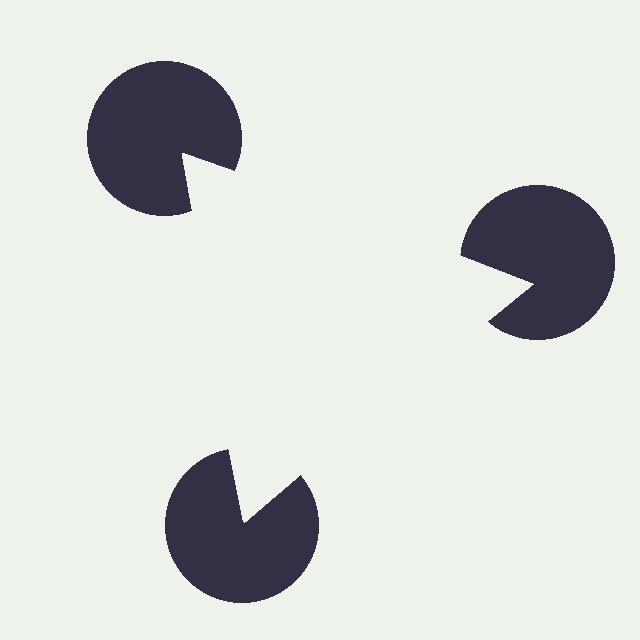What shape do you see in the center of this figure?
An illusory triangle — its edges are inferred from the aligned wedge cuts in the pac-man discs, not physically drawn.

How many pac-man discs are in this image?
There are 3 — one at each vertex of the illusory triangle.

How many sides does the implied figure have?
3 sides.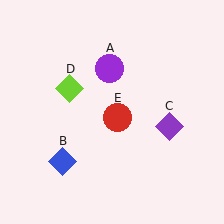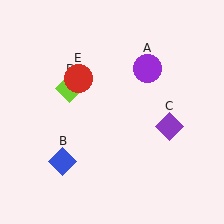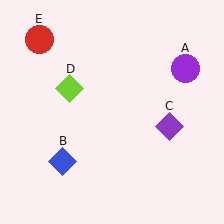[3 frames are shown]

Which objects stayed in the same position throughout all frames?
Blue diamond (object B) and purple diamond (object C) and lime diamond (object D) remained stationary.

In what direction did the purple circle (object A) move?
The purple circle (object A) moved right.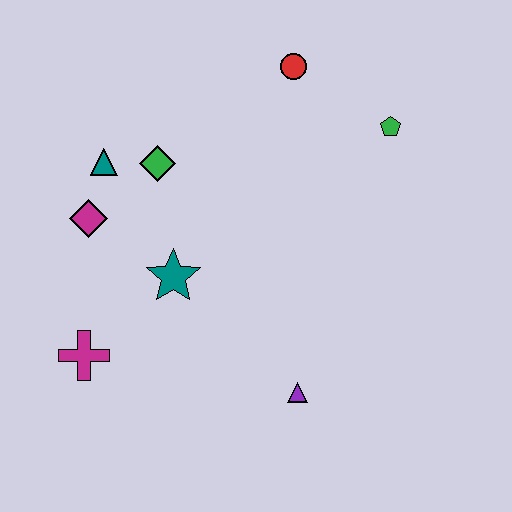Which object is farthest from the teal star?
The green pentagon is farthest from the teal star.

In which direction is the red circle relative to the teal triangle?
The red circle is to the right of the teal triangle.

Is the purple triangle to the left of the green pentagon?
Yes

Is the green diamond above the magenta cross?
Yes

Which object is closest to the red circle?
The green pentagon is closest to the red circle.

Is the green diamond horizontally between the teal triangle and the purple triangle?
Yes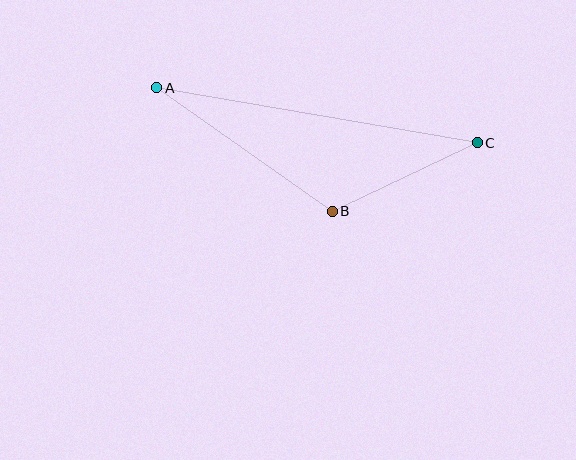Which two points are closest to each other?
Points B and C are closest to each other.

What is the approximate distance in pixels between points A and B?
The distance between A and B is approximately 215 pixels.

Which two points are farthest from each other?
Points A and C are farthest from each other.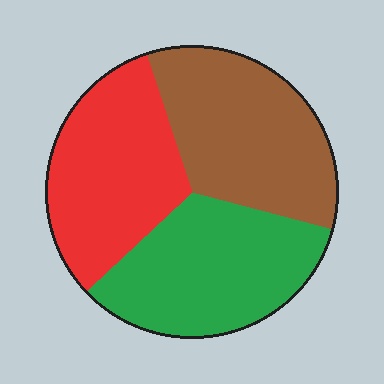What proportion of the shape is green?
Green covers 34% of the shape.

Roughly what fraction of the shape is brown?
Brown takes up about one third (1/3) of the shape.